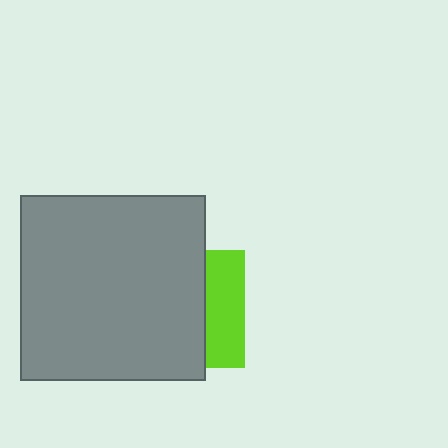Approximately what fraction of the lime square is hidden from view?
Roughly 66% of the lime square is hidden behind the gray square.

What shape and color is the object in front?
The object in front is a gray square.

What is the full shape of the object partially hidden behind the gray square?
The partially hidden object is a lime square.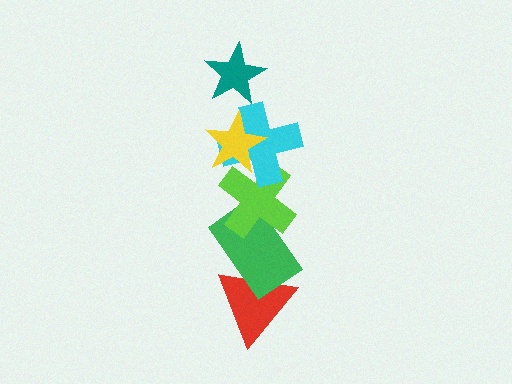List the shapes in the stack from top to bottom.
From top to bottom: the teal star, the yellow star, the cyan cross, the lime cross, the green rectangle, the red triangle.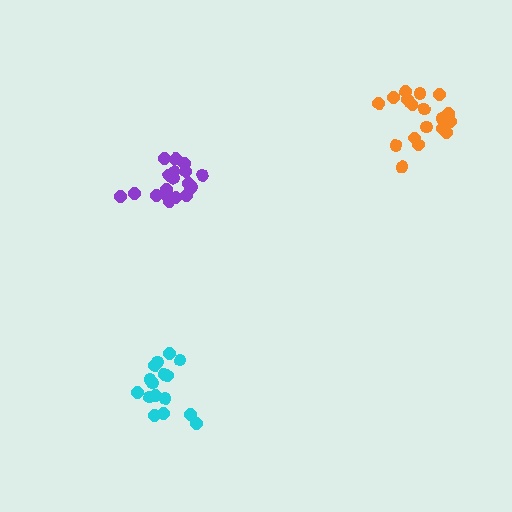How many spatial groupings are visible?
There are 3 spatial groupings.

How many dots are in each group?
Group 1: 16 dots, Group 2: 20 dots, Group 3: 19 dots (55 total).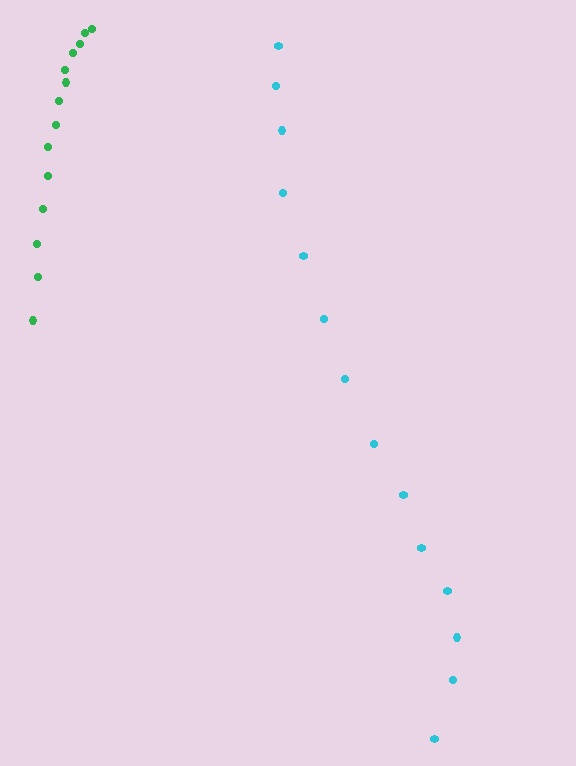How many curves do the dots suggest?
There are 2 distinct paths.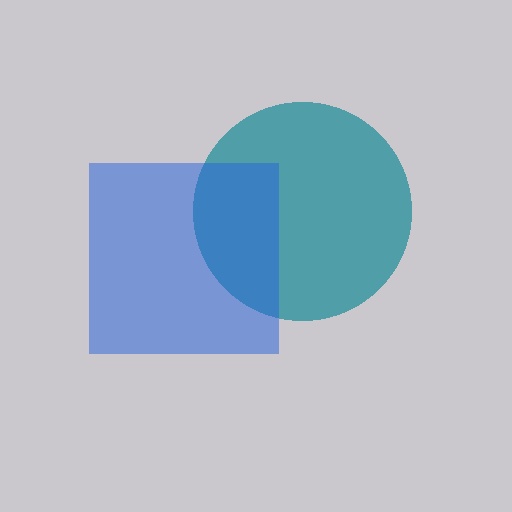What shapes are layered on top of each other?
The layered shapes are: a teal circle, a blue square.